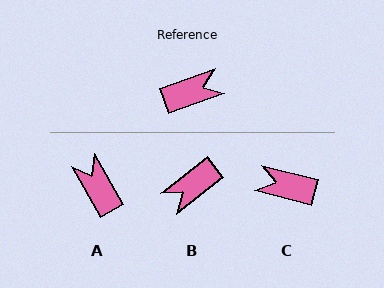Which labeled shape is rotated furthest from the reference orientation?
B, about 162 degrees away.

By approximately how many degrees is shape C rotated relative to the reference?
Approximately 146 degrees counter-clockwise.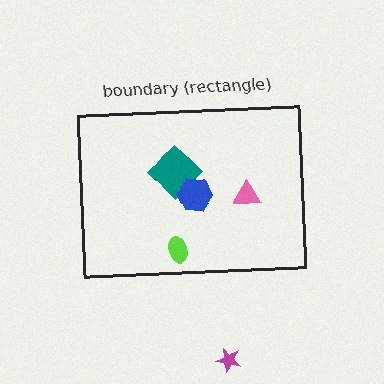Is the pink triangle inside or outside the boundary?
Inside.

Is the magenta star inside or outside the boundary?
Outside.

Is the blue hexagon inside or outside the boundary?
Inside.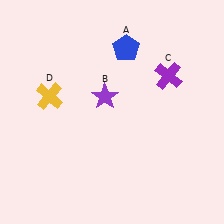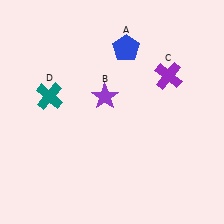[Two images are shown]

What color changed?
The cross (D) changed from yellow in Image 1 to teal in Image 2.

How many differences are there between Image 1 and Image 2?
There is 1 difference between the two images.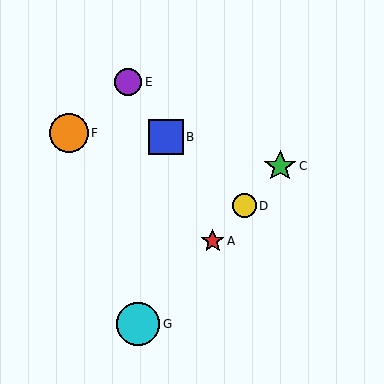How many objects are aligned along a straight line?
4 objects (A, C, D, G) are aligned along a straight line.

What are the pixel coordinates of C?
Object C is at (280, 166).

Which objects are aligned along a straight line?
Objects A, C, D, G are aligned along a straight line.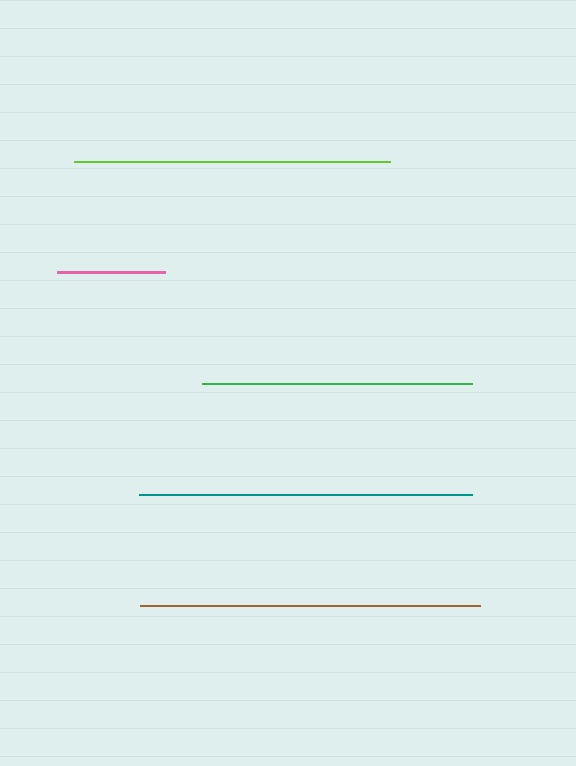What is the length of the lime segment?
The lime segment is approximately 316 pixels long.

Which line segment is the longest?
The brown line is the longest at approximately 340 pixels.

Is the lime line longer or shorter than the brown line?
The brown line is longer than the lime line.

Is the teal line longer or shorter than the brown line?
The brown line is longer than the teal line.